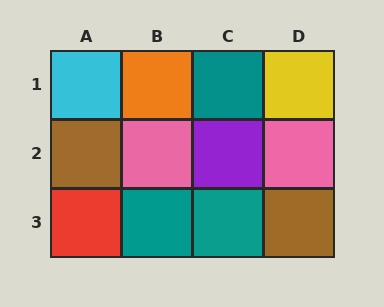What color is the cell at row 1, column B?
Orange.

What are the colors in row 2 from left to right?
Brown, pink, purple, pink.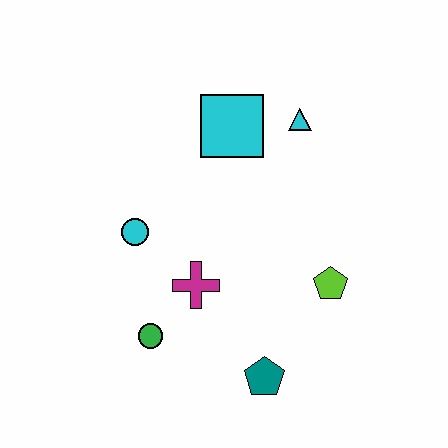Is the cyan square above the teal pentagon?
Yes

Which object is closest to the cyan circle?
The magenta cross is closest to the cyan circle.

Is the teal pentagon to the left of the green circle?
No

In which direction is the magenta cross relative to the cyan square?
The magenta cross is below the cyan square.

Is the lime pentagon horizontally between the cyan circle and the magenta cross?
No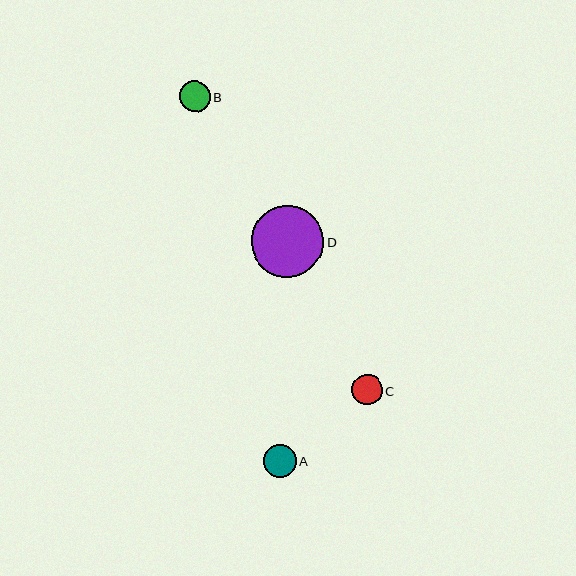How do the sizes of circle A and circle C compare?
Circle A and circle C are approximately the same size.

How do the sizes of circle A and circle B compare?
Circle A and circle B are approximately the same size.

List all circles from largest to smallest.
From largest to smallest: D, A, B, C.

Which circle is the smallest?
Circle C is the smallest with a size of approximately 31 pixels.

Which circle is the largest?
Circle D is the largest with a size of approximately 72 pixels.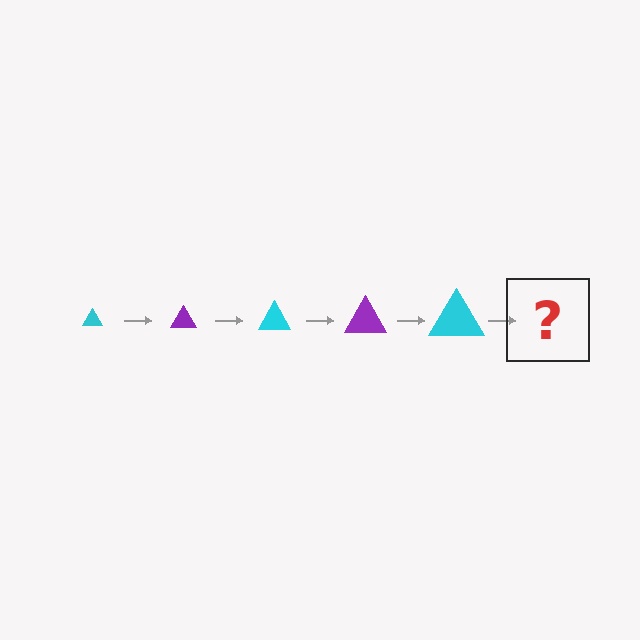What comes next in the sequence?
The next element should be a purple triangle, larger than the previous one.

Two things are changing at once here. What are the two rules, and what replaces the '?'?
The two rules are that the triangle grows larger each step and the color cycles through cyan and purple. The '?' should be a purple triangle, larger than the previous one.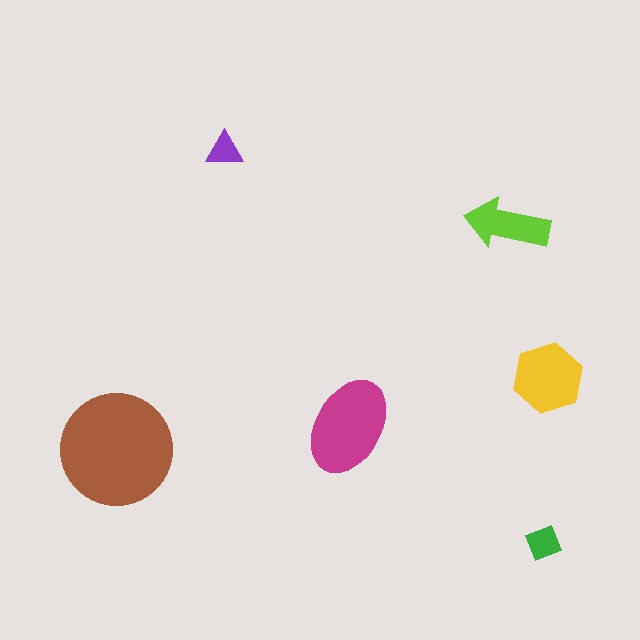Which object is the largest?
The brown circle.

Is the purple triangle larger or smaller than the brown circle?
Smaller.